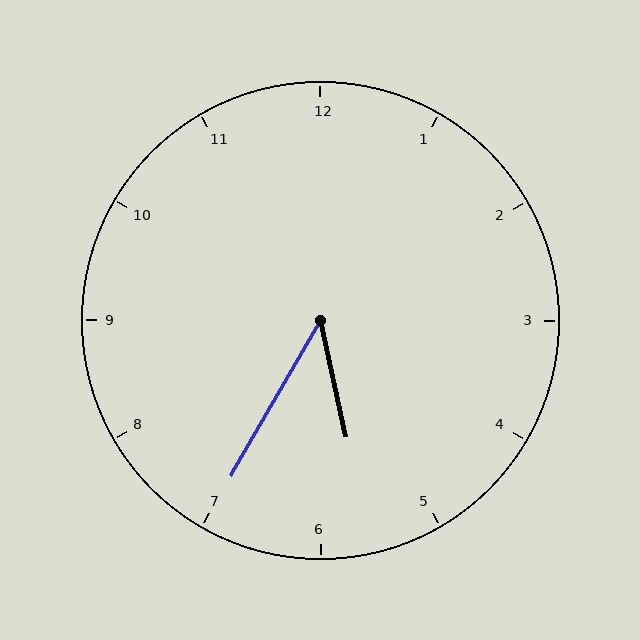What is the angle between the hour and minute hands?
Approximately 42 degrees.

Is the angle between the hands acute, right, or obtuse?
It is acute.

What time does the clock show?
5:35.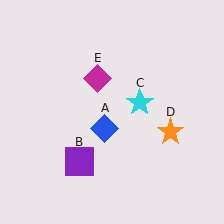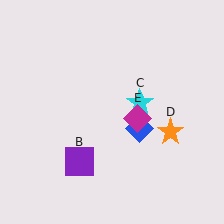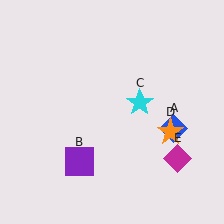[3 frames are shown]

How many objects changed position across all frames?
2 objects changed position: blue diamond (object A), magenta diamond (object E).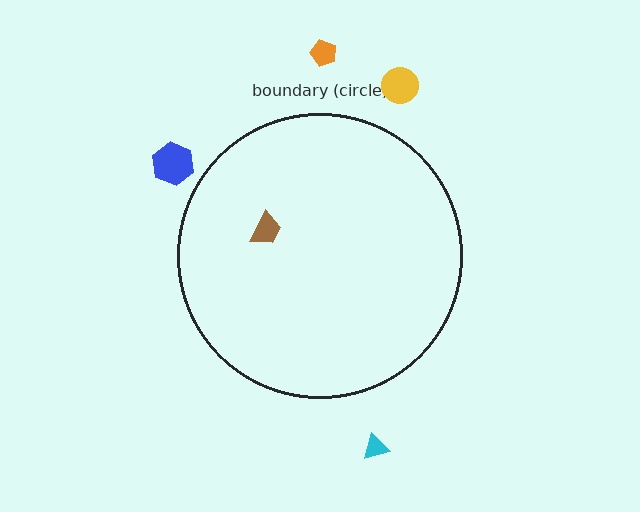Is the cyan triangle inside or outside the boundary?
Outside.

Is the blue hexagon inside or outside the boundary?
Outside.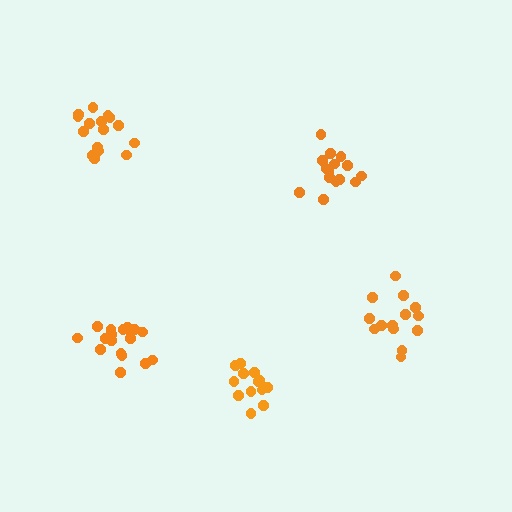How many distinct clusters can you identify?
There are 5 distinct clusters.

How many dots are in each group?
Group 1: 15 dots, Group 2: 14 dots, Group 3: 18 dots, Group 4: 16 dots, Group 5: 13 dots (76 total).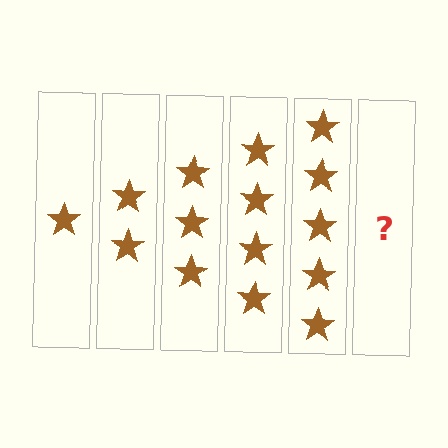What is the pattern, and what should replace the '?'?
The pattern is that each step adds one more star. The '?' should be 6 stars.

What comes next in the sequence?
The next element should be 6 stars.